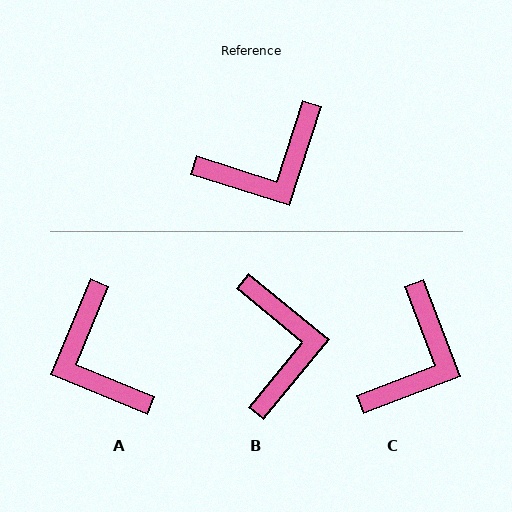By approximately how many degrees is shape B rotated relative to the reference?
Approximately 69 degrees counter-clockwise.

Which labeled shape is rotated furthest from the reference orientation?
A, about 95 degrees away.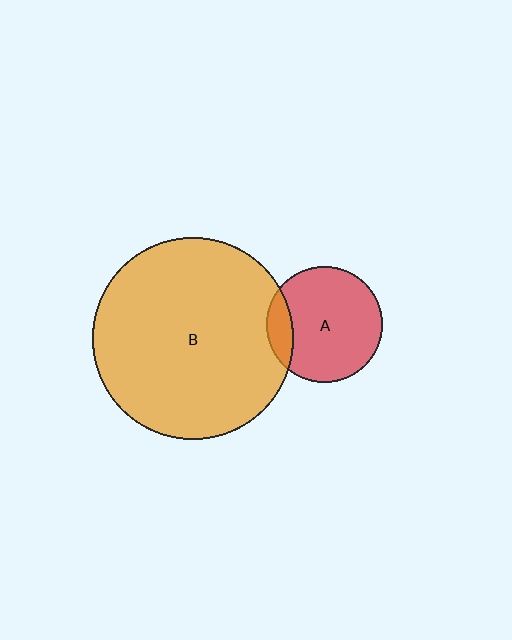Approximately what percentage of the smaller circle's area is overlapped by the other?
Approximately 15%.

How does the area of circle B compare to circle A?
Approximately 3.0 times.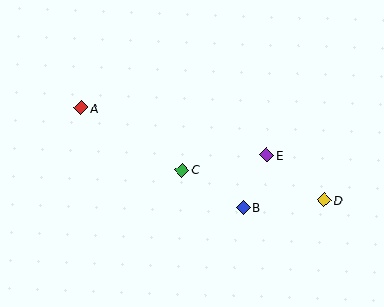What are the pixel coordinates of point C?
Point C is at (182, 170).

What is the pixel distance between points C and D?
The distance between C and D is 145 pixels.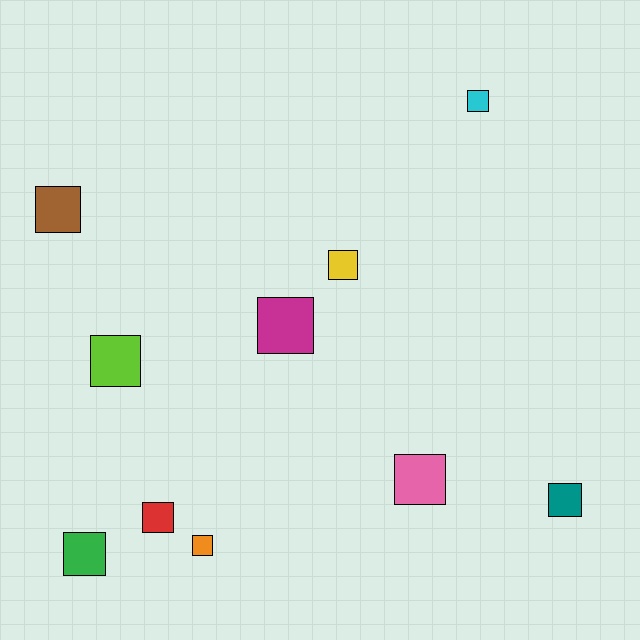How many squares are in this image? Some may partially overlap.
There are 10 squares.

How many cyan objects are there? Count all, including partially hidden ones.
There is 1 cyan object.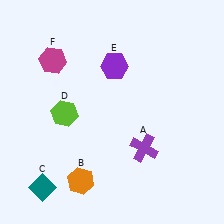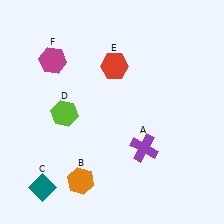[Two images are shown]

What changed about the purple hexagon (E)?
In Image 1, E is purple. In Image 2, it changed to red.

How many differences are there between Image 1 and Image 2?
There is 1 difference between the two images.